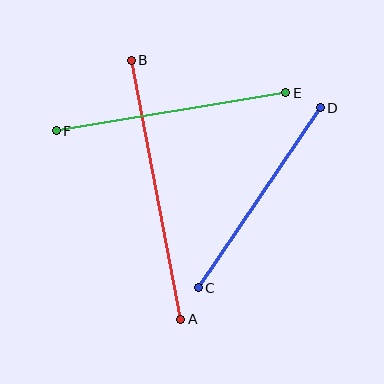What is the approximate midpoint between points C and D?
The midpoint is at approximately (259, 198) pixels.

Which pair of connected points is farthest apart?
Points A and B are farthest apart.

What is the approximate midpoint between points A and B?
The midpoint is at approximately (156, 190) pixels.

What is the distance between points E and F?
The distance is approximately 233 pixels.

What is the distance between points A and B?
The distance is approximately 264 pixels.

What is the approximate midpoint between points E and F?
The midpoint is at approximately (171, 112) pixels.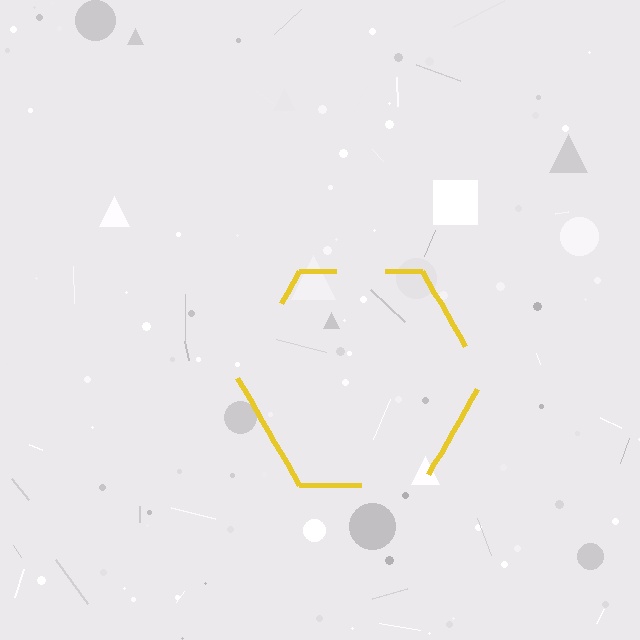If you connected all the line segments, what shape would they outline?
They would outline a hexagon.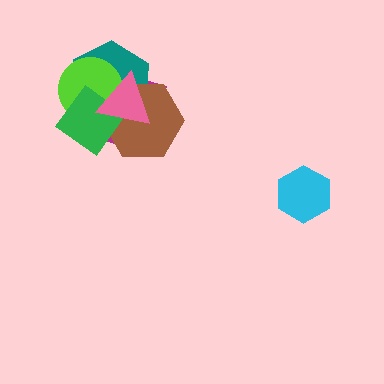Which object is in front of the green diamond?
The pink triangle is in front of the green diamond.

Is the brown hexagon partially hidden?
Yes, it is partially covered by another shape.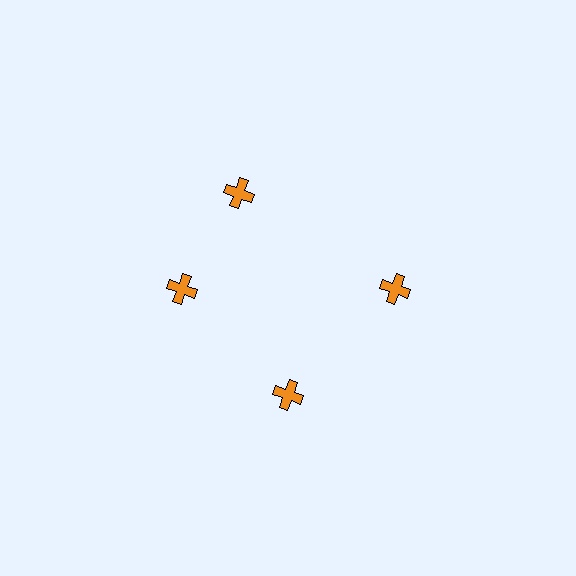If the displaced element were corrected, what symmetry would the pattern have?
It would have 4-fold rotational symmetry — the pattern would map onto itself every 90 degrees.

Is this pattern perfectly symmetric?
No. The 4 orange crosses are arranged in a ring, but one element near the 12 o'clock position is rotated out of alignment along the ring, breaking the 4-fold rotational symmetry.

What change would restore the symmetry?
The symmetry would be restored by rotating it back into even spacing with its neighbors so that all 4 crosses sit at equal angles and equal distance from the center.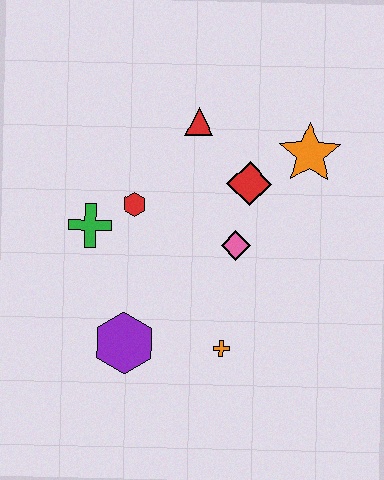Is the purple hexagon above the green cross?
No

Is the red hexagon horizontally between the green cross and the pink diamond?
Yes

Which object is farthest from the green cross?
The orange star is farthest from the green cross.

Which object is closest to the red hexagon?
The green cross is closest to the red hexagon.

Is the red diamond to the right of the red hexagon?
Yes